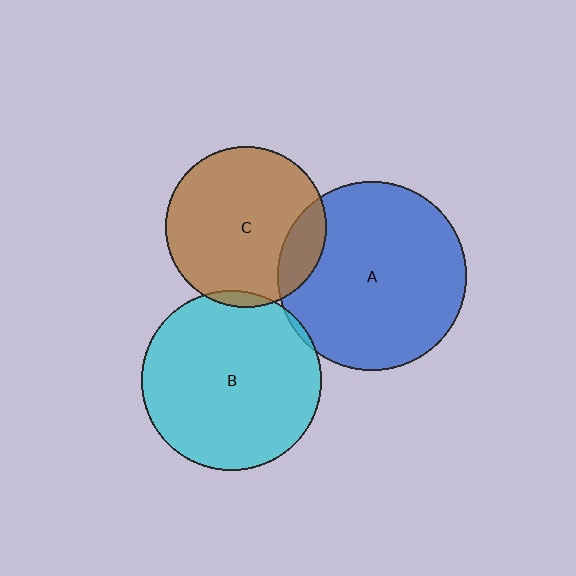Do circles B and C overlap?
Yes.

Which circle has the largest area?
Circle A (blue).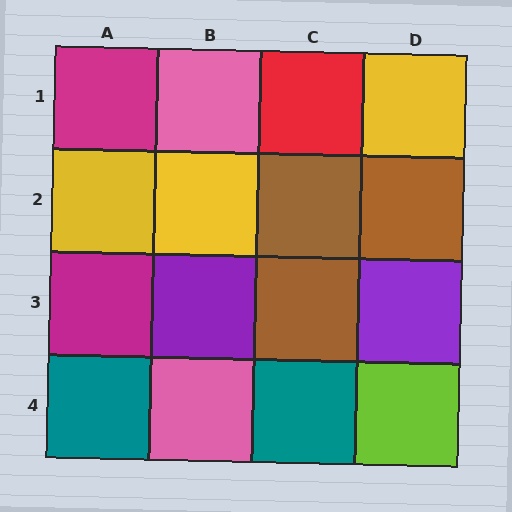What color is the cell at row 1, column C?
Red.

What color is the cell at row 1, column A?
Magenta.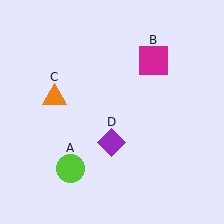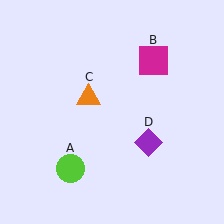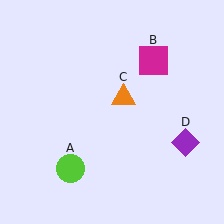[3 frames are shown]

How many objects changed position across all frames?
2 objects changed position: orange triangle (object C), purple diamond (object D).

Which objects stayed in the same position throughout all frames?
Lime circle (object A) and magenta square (object B) remained stationary.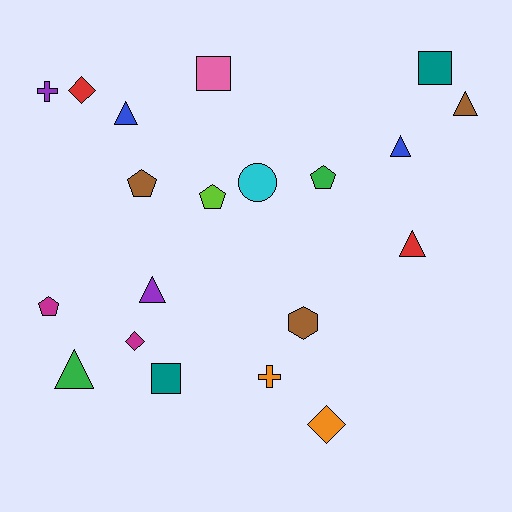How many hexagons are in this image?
There is 1 hexagon.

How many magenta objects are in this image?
There are 2 magenta objects.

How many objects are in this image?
There are 20 objects.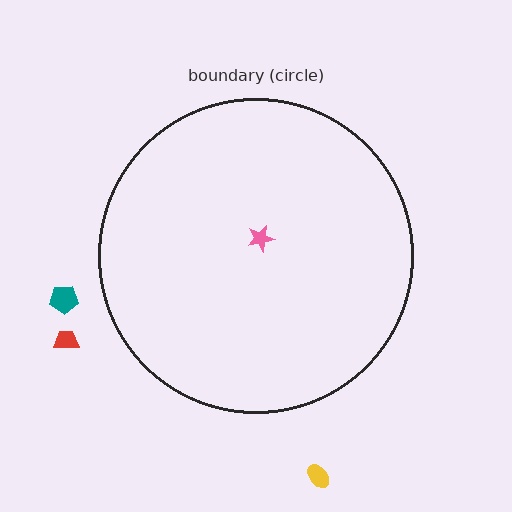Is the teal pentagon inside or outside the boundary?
Outside.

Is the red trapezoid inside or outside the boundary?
Outside.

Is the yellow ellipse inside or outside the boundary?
Outside.